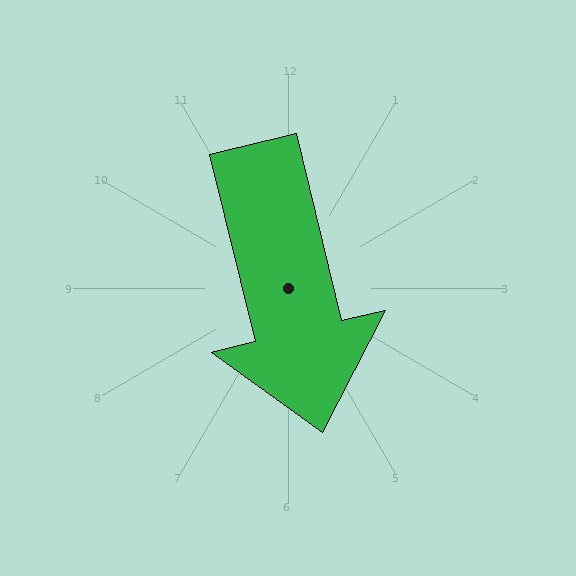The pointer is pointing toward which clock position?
Roughly 6 o'clock.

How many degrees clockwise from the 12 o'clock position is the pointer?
Approximately 166 degrees.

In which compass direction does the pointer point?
South.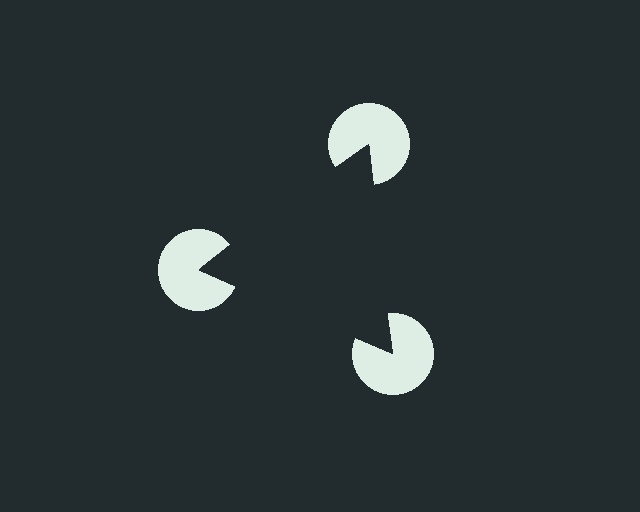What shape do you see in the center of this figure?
An illusory triangle — its edges are inferred from the aligned wedge cuts in the pac-man discs, not physically drawn.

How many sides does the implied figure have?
3 sides.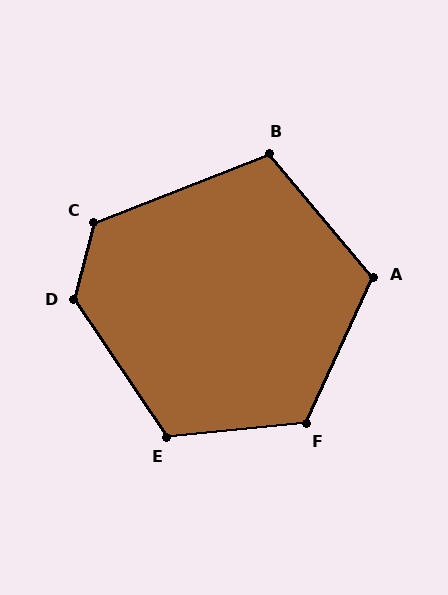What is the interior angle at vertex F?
Approximately 120 degrees (obtuse).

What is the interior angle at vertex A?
Approximately 115 degrees (obtuse).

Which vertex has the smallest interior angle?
B, at approximately 109 degrees.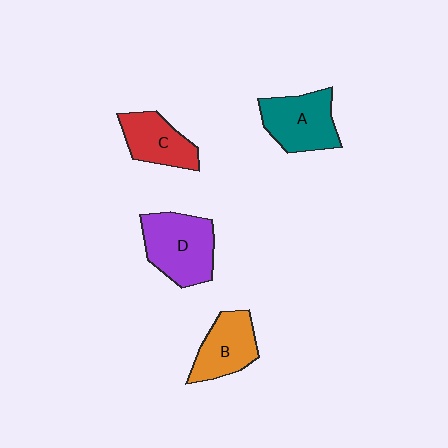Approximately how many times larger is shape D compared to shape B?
Approximately 1.3 times.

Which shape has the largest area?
Shape D (purple).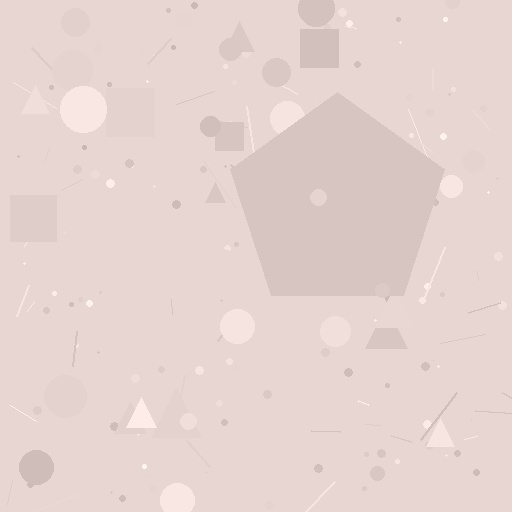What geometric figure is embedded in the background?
A pentagon is embedded in the background.